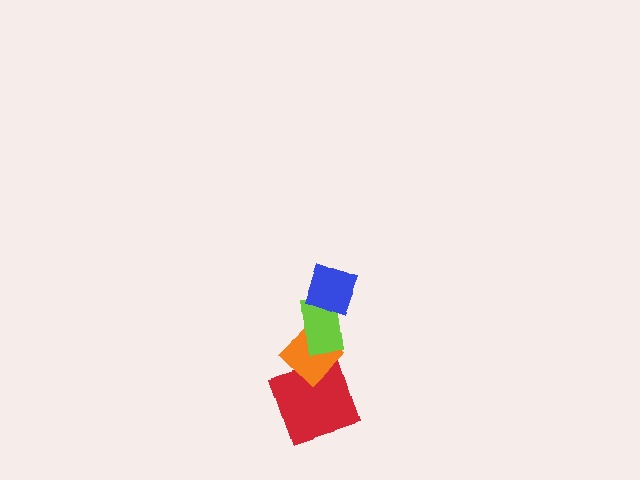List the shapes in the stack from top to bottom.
From top to bottom: the blue diamond, the lime rectangle, the orange diamond, the red square.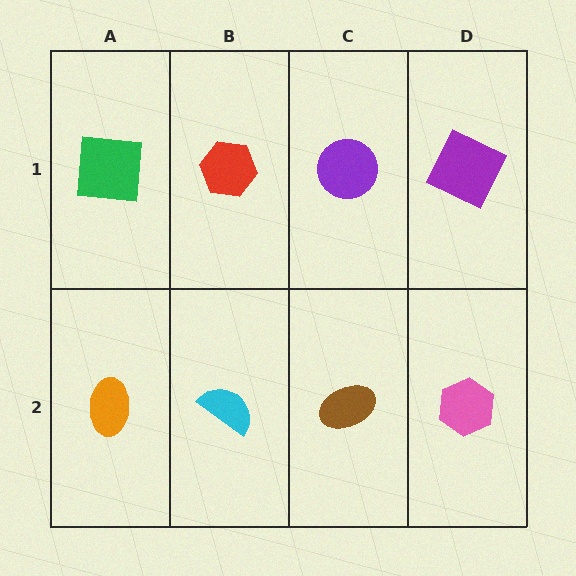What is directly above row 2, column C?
A purple circle.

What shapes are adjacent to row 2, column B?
A red hexagon (row 1, column B), an orange ellipse (row 2, column A), a brown ellipse (row 2, column C).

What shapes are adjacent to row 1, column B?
A cyan semicircle (row 2, column B), a green square (row 1, column A), a purple circle (row 1, column C).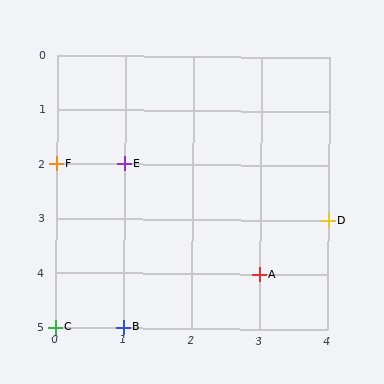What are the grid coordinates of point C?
Point C is at grid coordinates (0, 5).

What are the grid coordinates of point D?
Point D is at grid coordinates (4, 3).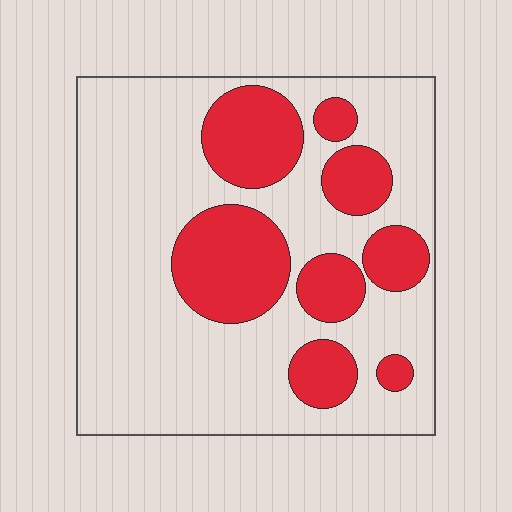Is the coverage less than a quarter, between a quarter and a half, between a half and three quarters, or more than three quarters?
Between a quarter and a half.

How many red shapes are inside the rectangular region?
8.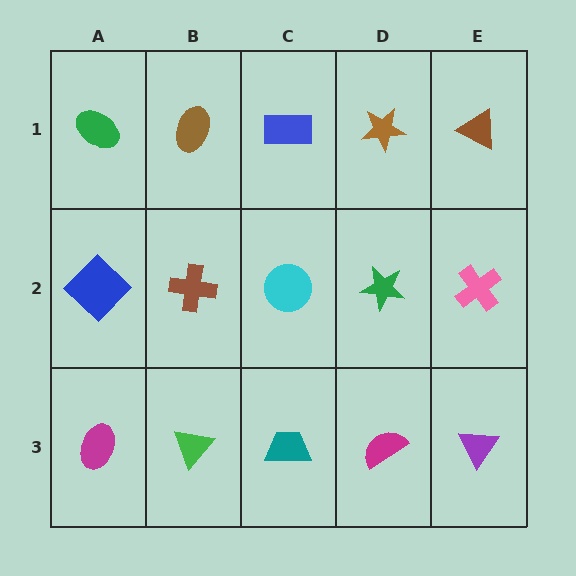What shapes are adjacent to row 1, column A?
A blue diamond (row 2, column A), a brown ellipse (row 1, column B).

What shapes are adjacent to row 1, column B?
A brown cross (row 2, column B), a green ellipse (row 1, column A), a blue rectangle (row 1, column C).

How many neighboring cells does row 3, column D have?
3.